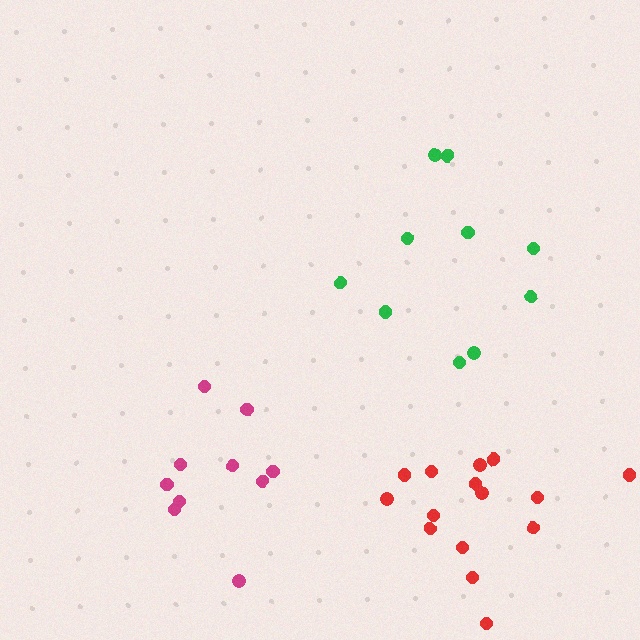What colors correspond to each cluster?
The clusters are colored: green, magenta, red.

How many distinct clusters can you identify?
There are 3 distinct clusters.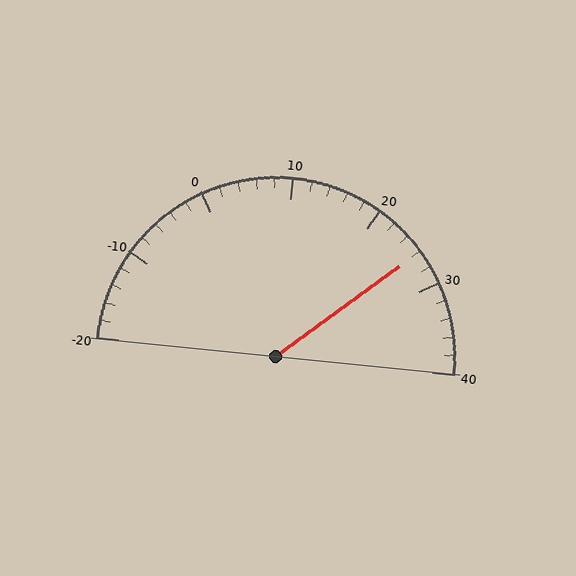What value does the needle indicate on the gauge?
The needle indicates approximately 26.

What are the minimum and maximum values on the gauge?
The gauge ranges from -20 to 40.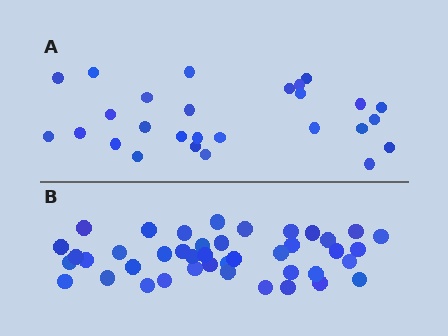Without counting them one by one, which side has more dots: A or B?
Region B (the bottom region) has more dots.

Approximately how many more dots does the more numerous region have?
Region B has approximately 15 more dots than region A.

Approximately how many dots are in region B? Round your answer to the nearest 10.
About 40 dots. (The exact count is 42, which rounds to 40.)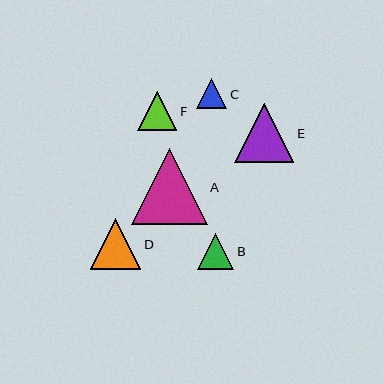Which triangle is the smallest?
Triangle C is the smallest with a size of approximately 30 pixels.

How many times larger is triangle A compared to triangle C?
Triangle A is approximately 2.5 times the size of triangle C.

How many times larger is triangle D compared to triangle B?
Triangle D is approximately 1.4 times the size of triangle B.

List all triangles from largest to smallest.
From largest to smallest: A, E, D, F, B, C.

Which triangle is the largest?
Triangle A is the largest with a size of approximately 76 pixels.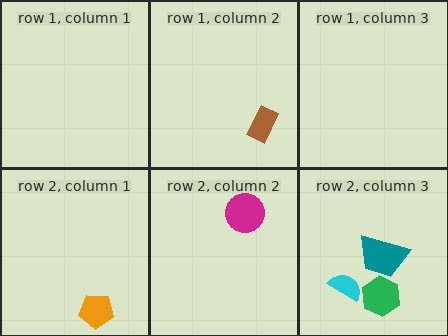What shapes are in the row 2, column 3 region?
The green hexagon, the teal trapezoid, the cyan semicircle.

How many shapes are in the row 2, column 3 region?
3.